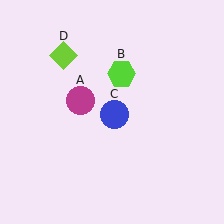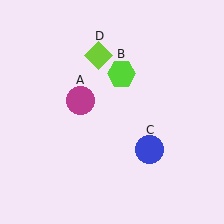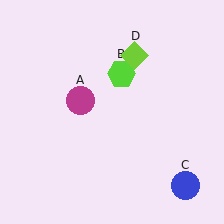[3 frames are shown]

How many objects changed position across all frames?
2 objects changed position: blue circle (object C), lime diamond (object D).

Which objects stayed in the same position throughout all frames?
Magenta circle (object A) and lime hexagon (object B) remained stationary.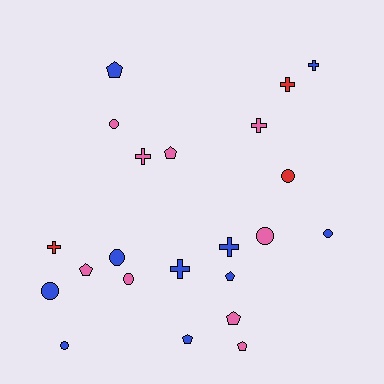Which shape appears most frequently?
Circle, with 8 objects.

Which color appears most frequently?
Blue, with 10 objects.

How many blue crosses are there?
There are 3 blue crosses.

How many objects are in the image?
There are 22 objects.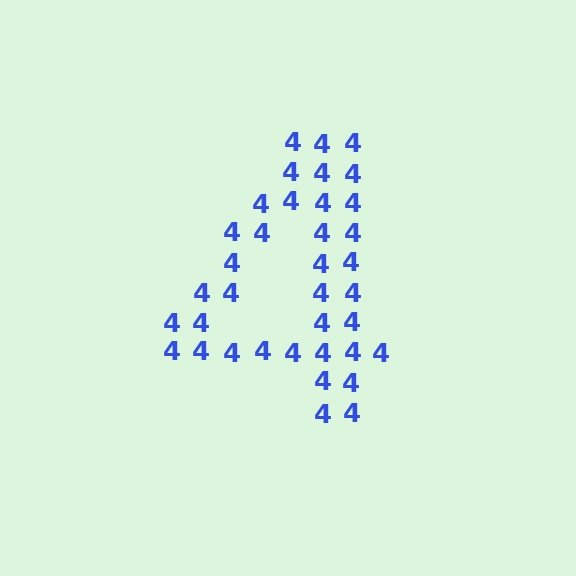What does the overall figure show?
The overall figure shows the digit 4.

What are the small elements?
The small elements are digit 4's.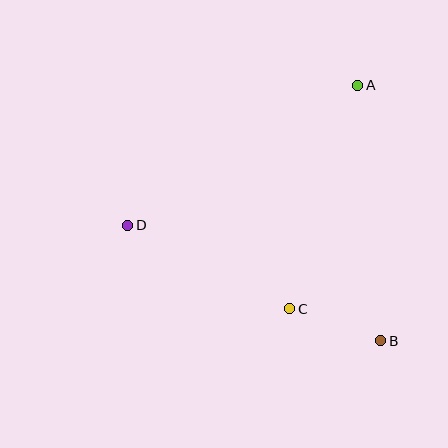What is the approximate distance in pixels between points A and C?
The distance between A and C is approximately 234 pixels.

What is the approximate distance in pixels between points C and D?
The distance between C and D is approximately 182 pixels.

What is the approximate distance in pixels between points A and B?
The distance between A and B is approximately 257 pixels.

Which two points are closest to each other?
Points B and C are closest to each other.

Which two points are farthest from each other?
Points B and D are farthest from each other.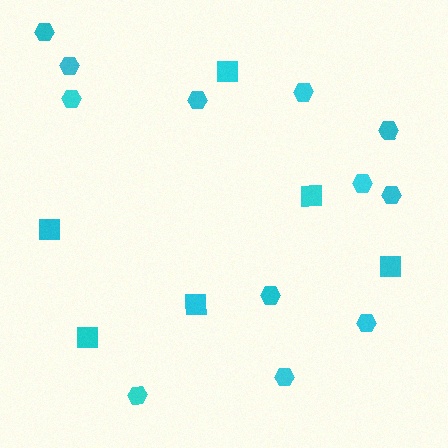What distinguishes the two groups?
There are 2 groups: one group of squares (6) and one group of hexagons (12).